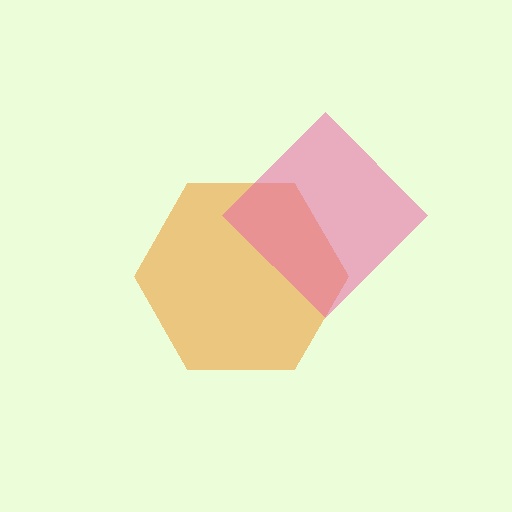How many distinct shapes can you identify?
There are 2 distinct shapes: an orange hexagon, a pink diamond.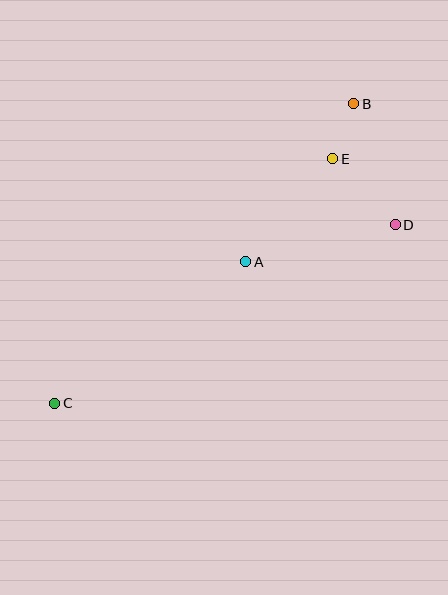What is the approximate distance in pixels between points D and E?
The distance between D and E is approximately 91 pixels.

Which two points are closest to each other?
Points B and E are closest to each other.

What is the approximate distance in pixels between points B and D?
The distance between B and D is approximately 128 pixels.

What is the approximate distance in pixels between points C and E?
The distance between C and E is approximately 370 pixels.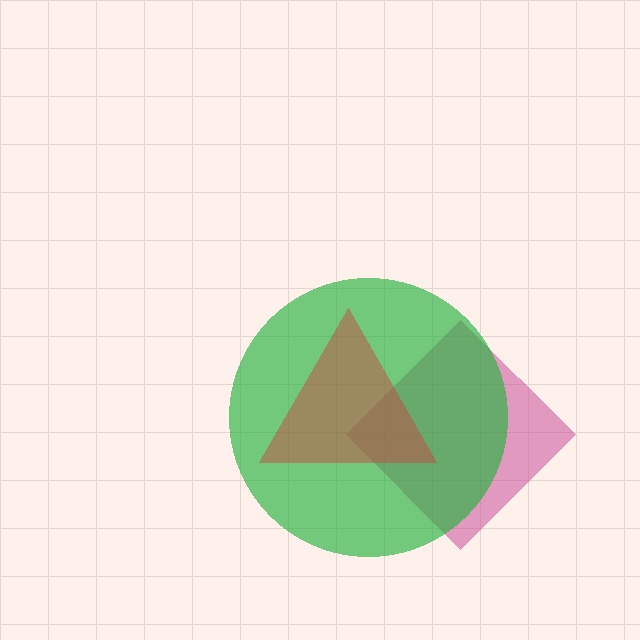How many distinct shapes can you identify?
There are 3 distinct shapes: a magenta diamond, a green circle, a red triangle.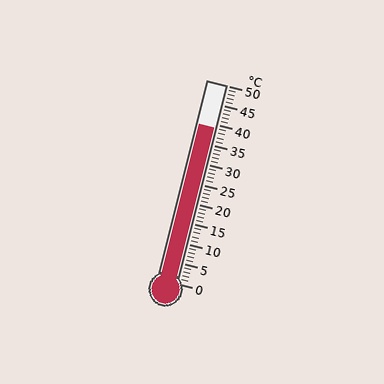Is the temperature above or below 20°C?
The temperature is above 20°C.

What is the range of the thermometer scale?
The thermometer scale ranges from 0°C to 50°C.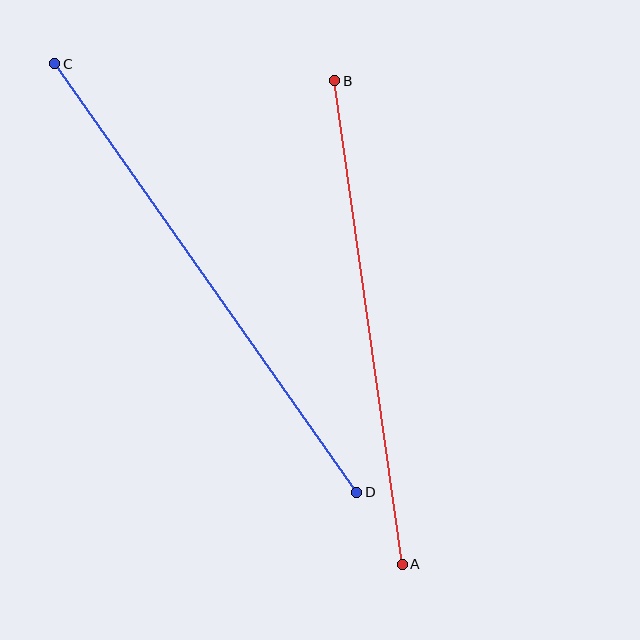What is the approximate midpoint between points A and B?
The midpoint is at approximately (368, 323) pixels.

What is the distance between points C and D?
The distance is approximately 524 pixels.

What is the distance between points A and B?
The distance is approximately 488 pixels.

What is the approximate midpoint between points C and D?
The midpoint is at approximately (206, 278) pixels.